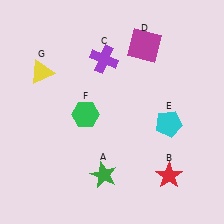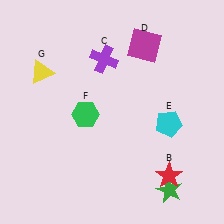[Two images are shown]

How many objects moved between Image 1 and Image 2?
1 object moved between the two images.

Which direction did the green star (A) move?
The green star (A) moved right.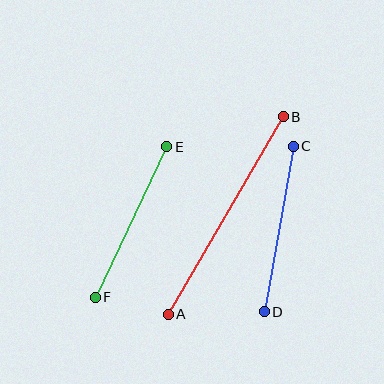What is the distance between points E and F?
The distance is approximately 167 pixels.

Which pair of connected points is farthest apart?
Points A and B are farthest apart.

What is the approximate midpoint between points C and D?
The midpoint is at approximately (279, 229) pixels.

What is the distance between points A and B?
The distance is approximately 229 pixels.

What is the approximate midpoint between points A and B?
The midpoint is at approximately (226, 215) pixels.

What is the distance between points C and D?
The distance is approximately 168 pixels.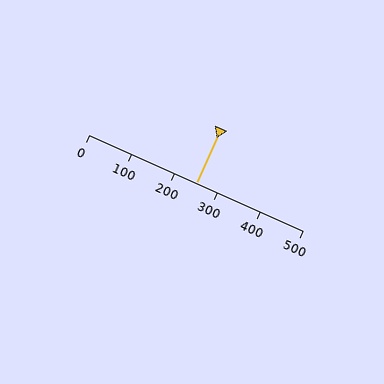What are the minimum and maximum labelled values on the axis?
The axis runs from 0 to 500.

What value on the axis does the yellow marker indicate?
The marker indicates approximately 250.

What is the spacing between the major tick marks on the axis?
The major ticks are spaced 100 apart.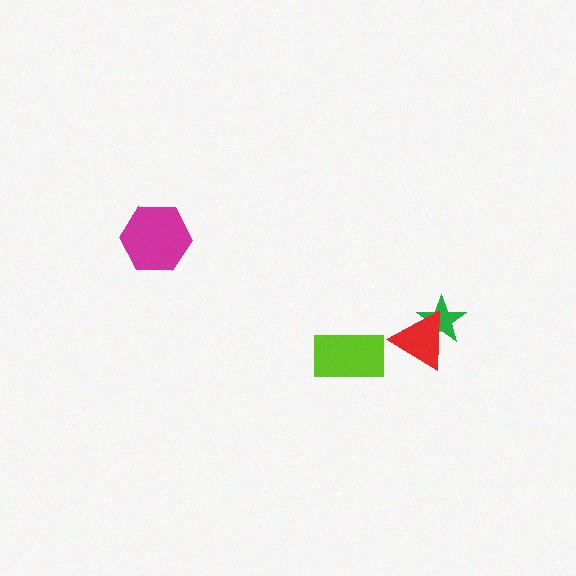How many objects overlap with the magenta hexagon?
0 objects overlap with the magenta hexagon.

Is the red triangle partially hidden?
No, no other shape covers it.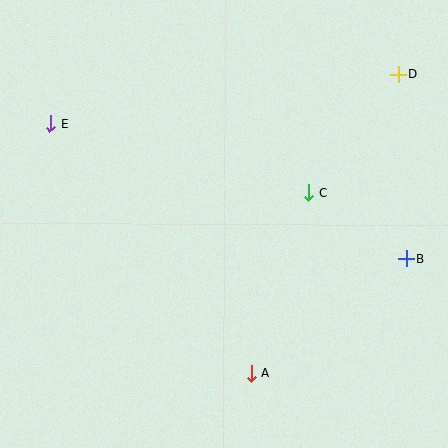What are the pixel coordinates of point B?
Point B is at (406, 259).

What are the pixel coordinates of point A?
Point A is at (252, 373).